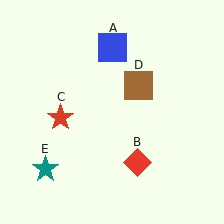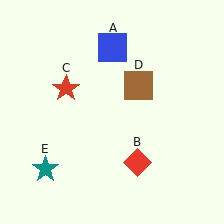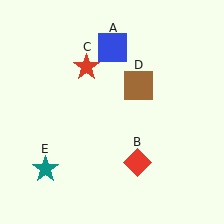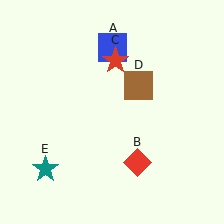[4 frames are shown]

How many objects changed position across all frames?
1 object changed position: red star (object C).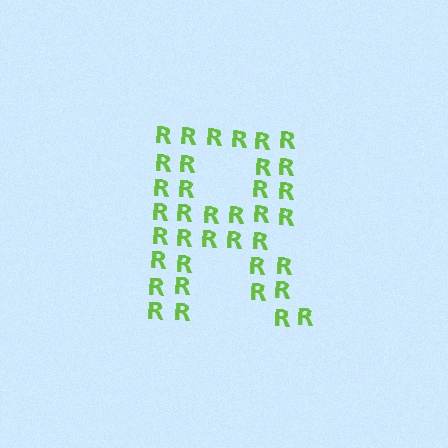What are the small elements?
The small elements are letter R's.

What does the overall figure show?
The overall figure shows the letter R.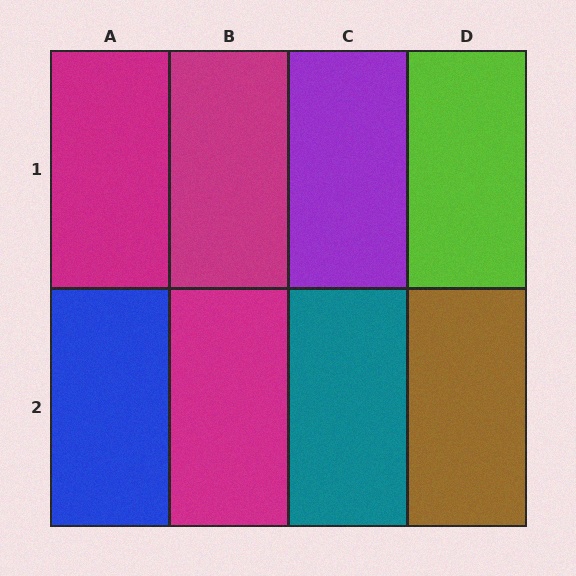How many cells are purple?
1 cell is purple.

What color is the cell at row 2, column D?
Brown.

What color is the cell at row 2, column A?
Blue.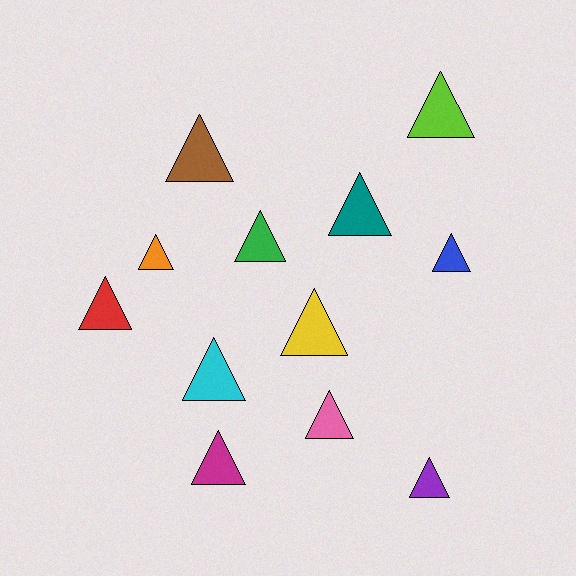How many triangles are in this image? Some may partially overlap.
There are 12 triangles.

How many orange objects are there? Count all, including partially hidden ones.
There is 1 orange object.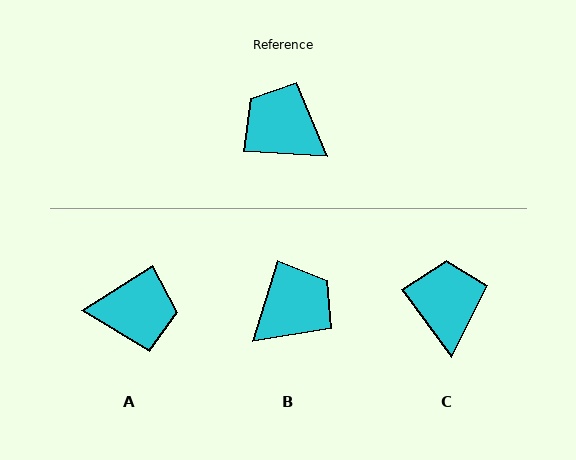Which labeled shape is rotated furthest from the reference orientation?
A, about 144 degrees away.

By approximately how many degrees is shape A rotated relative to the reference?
Approximately 144 degrees clockwise.